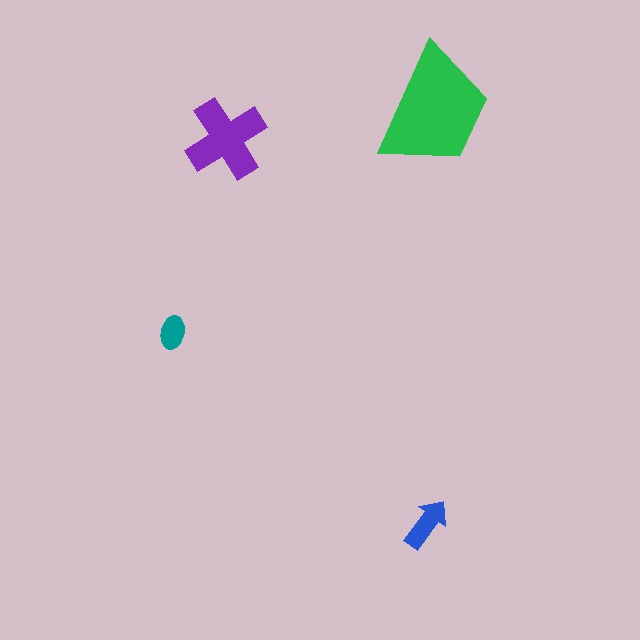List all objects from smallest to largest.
The teal ellipse, the blue arrow, the purple cross, the green trapezoid.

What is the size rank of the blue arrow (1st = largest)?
3rd.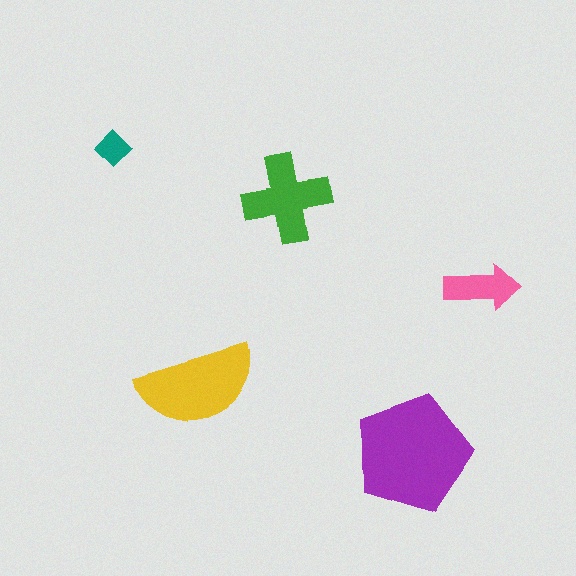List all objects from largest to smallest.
The purple pentagon, the yellow semicircle, the green cross, the pink arrow, the teal diamond.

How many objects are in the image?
There are 5 objects in the image.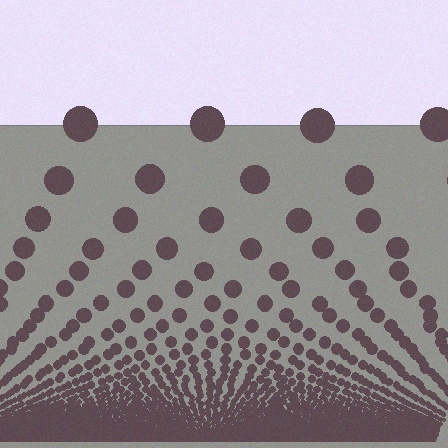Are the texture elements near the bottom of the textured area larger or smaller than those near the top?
Smaller. The gradient is inverted — elements near the bottom are smaller and denser.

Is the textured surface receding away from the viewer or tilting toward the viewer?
The surface appears to tilt toward the viewer. Texture elements get larger and sparser toward the top.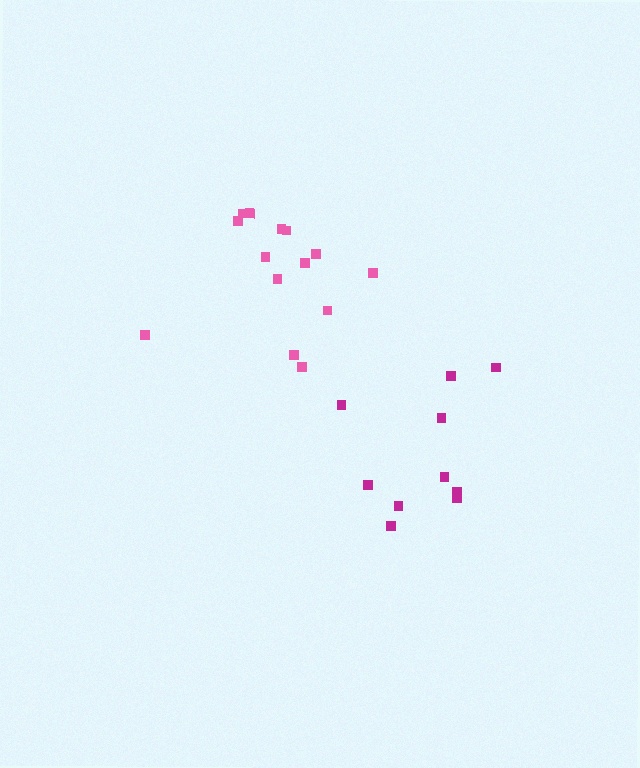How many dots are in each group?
Group 1: 10 dots, Group 2: 14 dots (24 total).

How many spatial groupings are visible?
There are 2 spatial groupings.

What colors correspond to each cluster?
The clusters are colored: magenta, pink.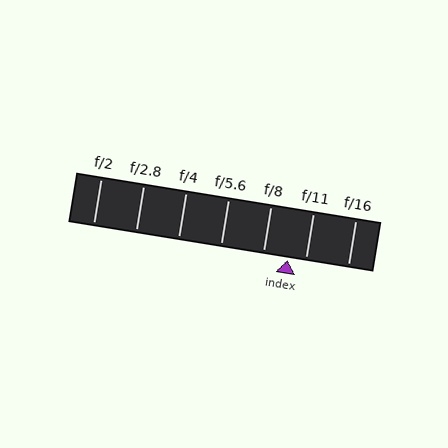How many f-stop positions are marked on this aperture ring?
There are 7 f-stop positions marked.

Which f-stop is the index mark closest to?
The index mark is closest to f/11.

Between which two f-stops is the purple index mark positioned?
The index mark is between f/8 and f/11.